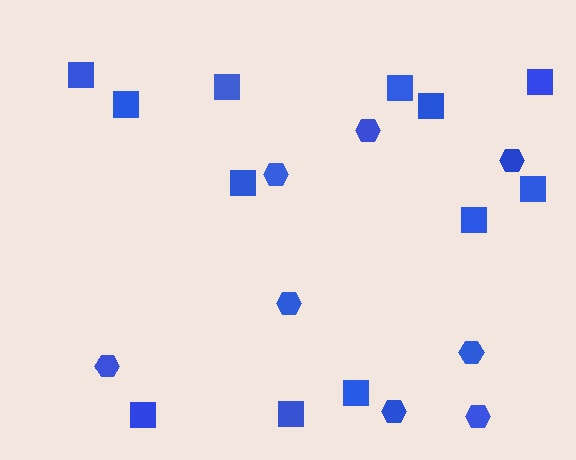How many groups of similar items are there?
There are 2 groups: one group of hexagons (8) and one group of squares (12).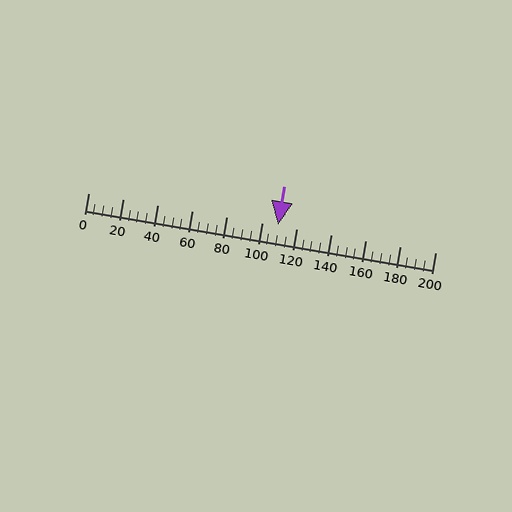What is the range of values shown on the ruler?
The ruler shows values from 0 to 200.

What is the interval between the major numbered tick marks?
The major tick marks are spaced 20 units apart.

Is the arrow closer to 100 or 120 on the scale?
The arrow is closer to 100.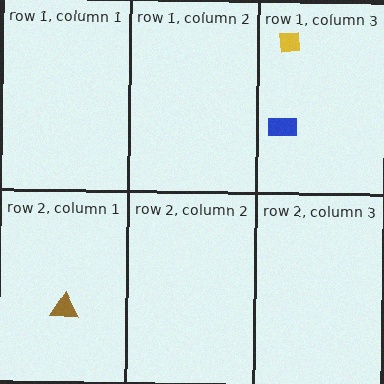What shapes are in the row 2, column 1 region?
The brown triangle.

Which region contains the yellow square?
The row 1, column 3 region.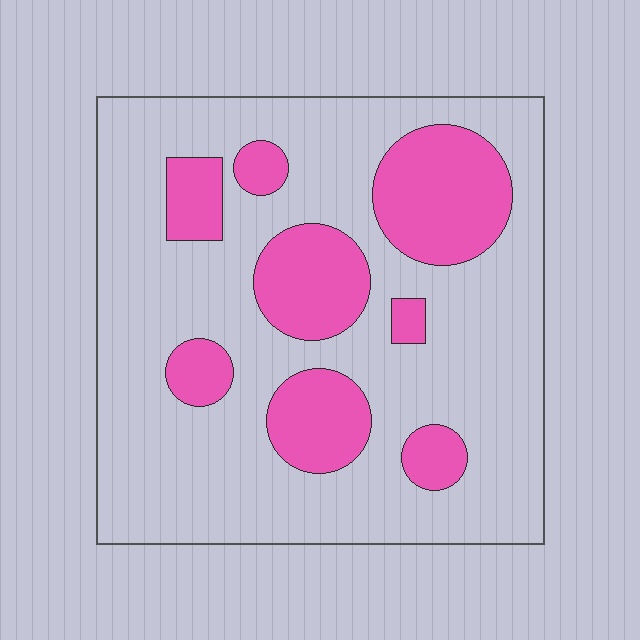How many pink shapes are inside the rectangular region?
8.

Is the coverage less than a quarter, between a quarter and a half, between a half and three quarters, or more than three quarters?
Between a quarter and a half.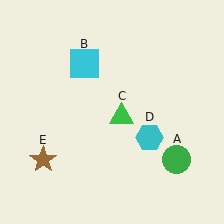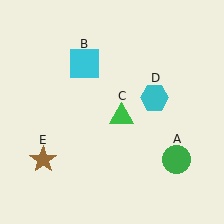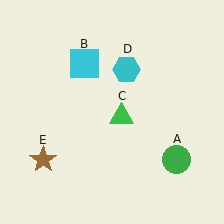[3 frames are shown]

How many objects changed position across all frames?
1 object changed position: cyan hexagon (object D).